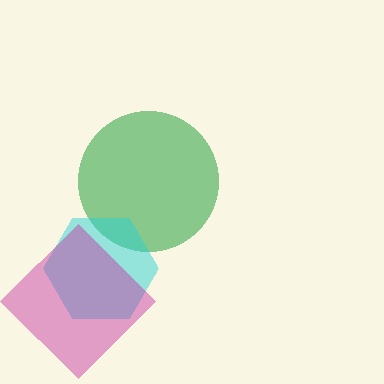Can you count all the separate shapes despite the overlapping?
Yes, there are 3 separate shapes.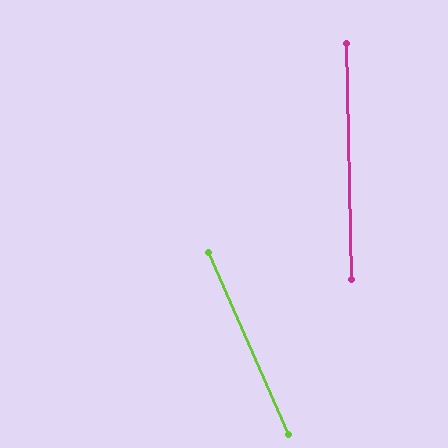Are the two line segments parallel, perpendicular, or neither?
Neither parallel nor perpendicular — they differ by about 22°.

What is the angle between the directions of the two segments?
Approximately 22 degrees.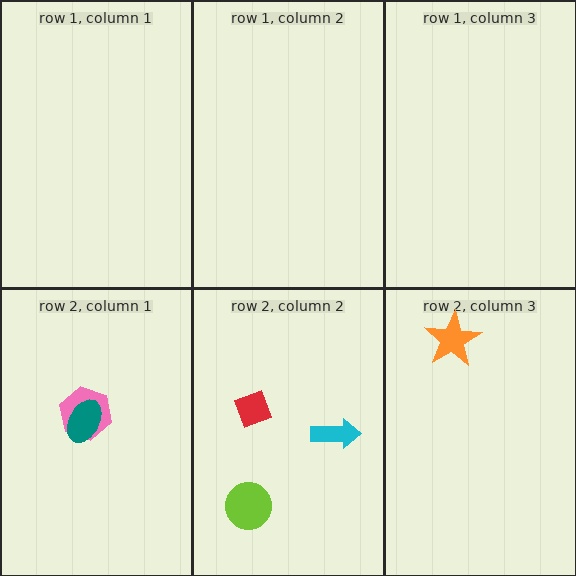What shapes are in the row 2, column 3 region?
The orange star.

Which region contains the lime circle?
The row 2, column 2 region.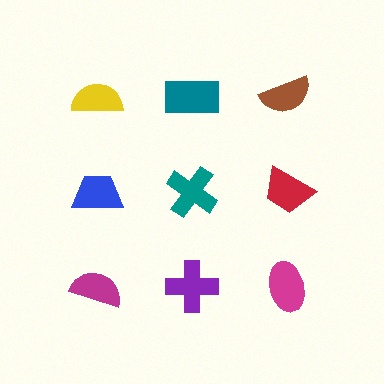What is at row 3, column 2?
A purple cross.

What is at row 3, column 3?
A magenta ellipse.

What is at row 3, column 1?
A magenta semicircle.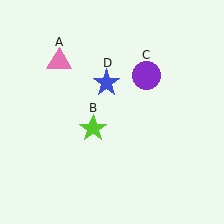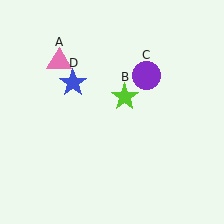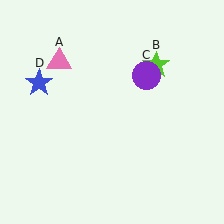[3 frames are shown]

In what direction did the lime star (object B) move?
The lime star (object B) moved up and to the right.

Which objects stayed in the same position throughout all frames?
Pink triangle (object A) and purple circle (object C) remained stationary.